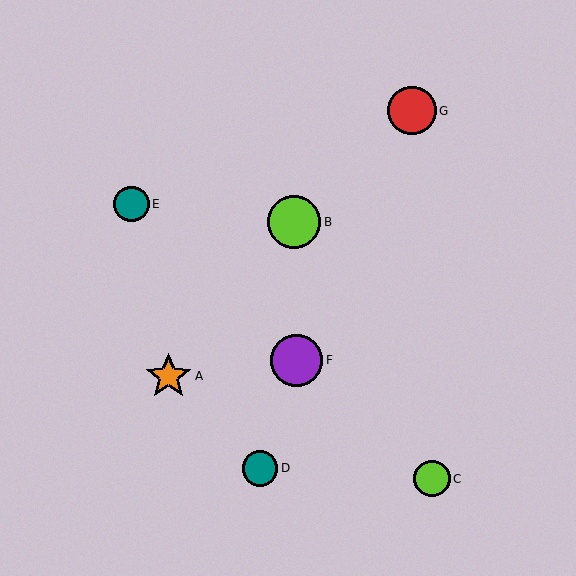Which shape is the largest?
The lime circle (labeled B) is the largest.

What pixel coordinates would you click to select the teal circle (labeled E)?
Click at (131, 204) to select the teal circle E.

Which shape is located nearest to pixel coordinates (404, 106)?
The red circle (labeled G) at (412, 111) is nearest to that location.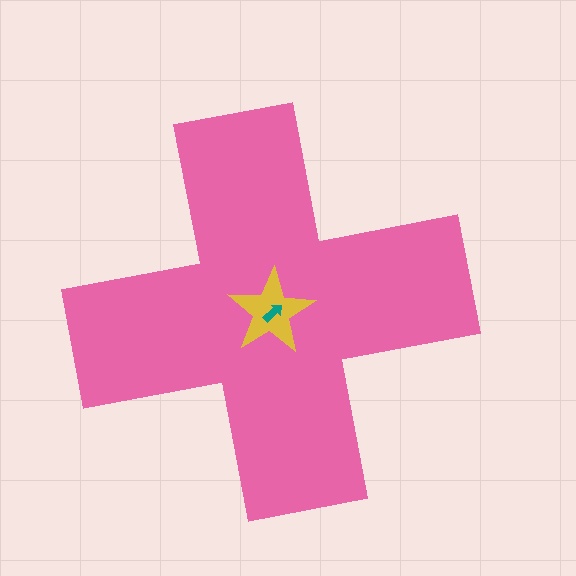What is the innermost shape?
The teal arrow.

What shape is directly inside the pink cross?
The yellow star.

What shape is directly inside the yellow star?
The teal arrow.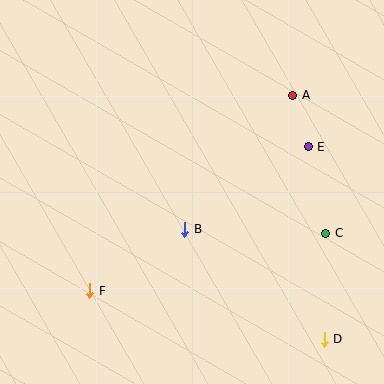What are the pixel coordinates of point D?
Point D is at (324, 339).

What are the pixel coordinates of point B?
Point B is at (185, 229).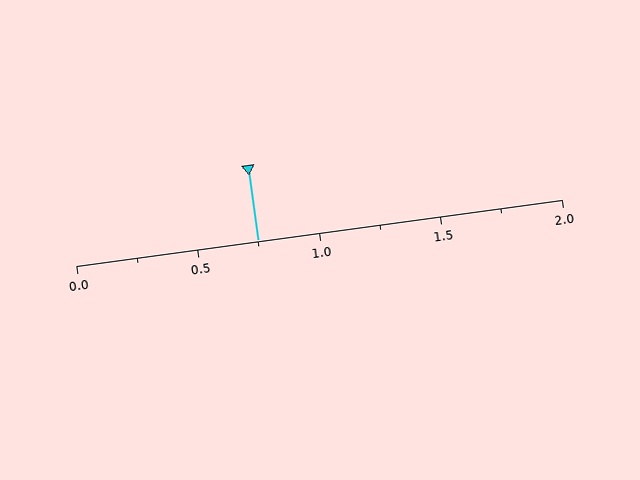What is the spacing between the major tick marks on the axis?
The major ticks are spaced 0.5 apart.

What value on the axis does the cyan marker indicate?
The marker indicates approximately 0.75.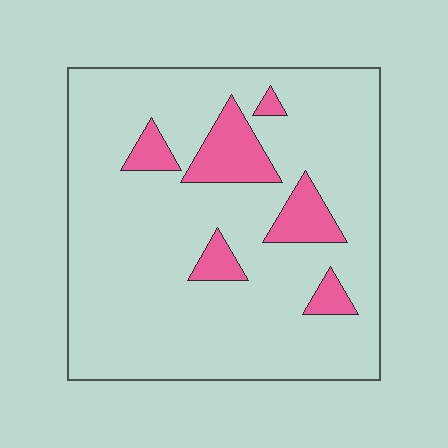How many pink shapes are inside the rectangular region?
6.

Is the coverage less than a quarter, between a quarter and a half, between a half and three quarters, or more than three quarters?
Less than a quarter.